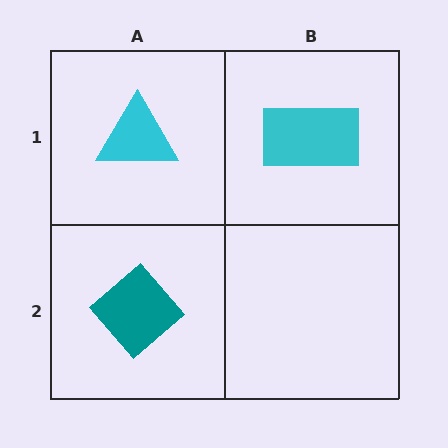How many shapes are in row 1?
2 shapes.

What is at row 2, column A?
A teal diamond.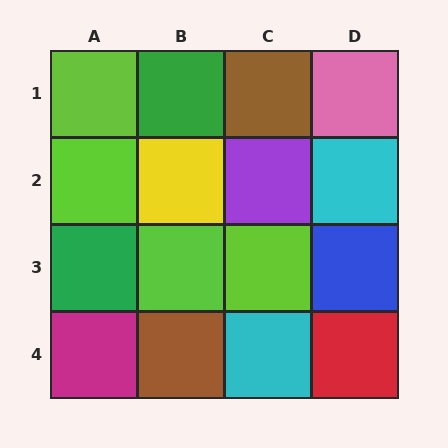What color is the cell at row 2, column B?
Yellow.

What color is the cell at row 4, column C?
Cyan.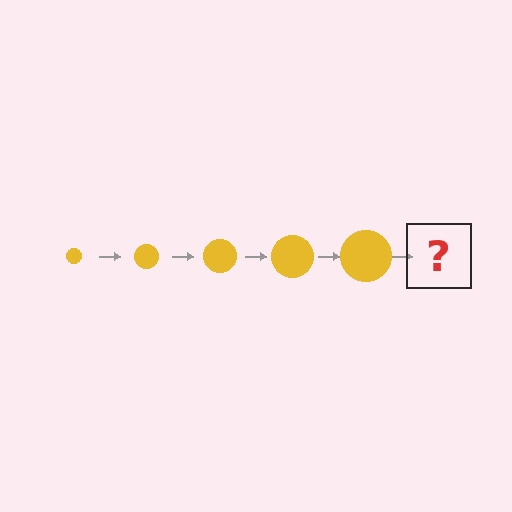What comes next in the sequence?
The next element should be a yellow circle, larger than the previous one.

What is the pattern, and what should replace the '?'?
The pattern is that the circle gets progressively larger each step. The '?' should be a yellow circle, larger than the previous one.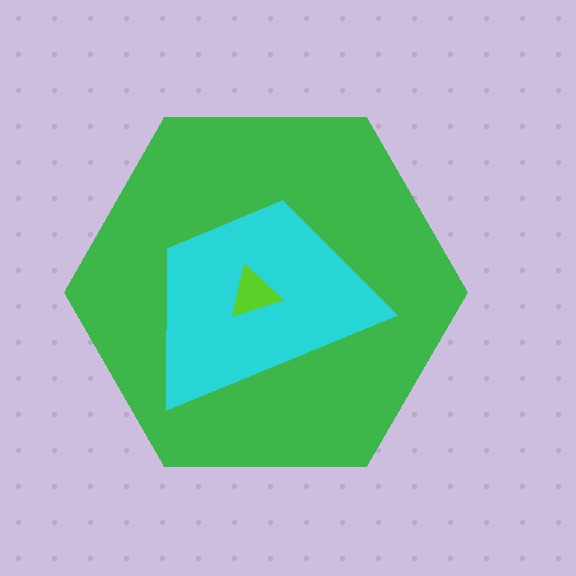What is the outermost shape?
The green hexagon.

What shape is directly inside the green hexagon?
The cyan trapezoid.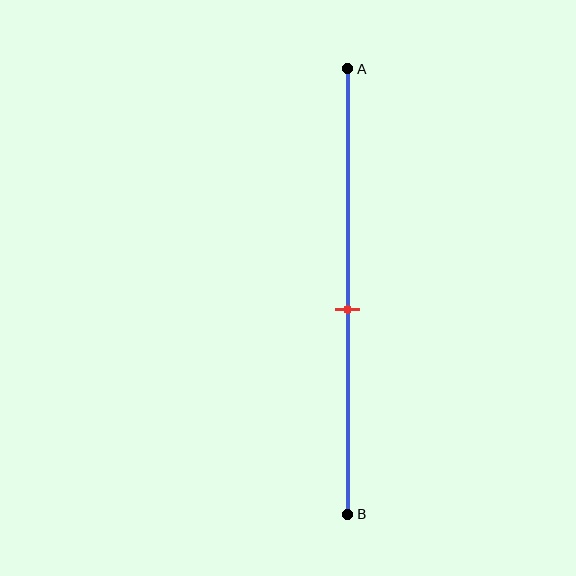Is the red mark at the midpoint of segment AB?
No, the mark is at about 55% from A, not at the 50% midpoint.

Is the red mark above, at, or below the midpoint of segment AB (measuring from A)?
The red mark is below the midpoint of segment AB.